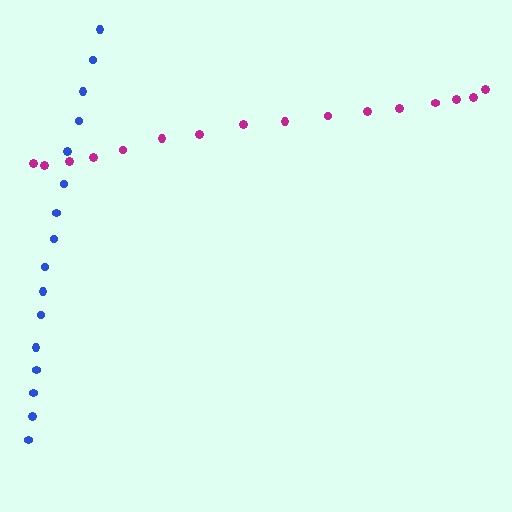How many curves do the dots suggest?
There are 2 distinct paths.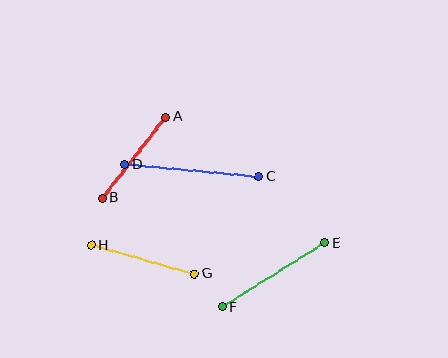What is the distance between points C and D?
The distance is approximately 134 pixels.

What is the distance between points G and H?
The distance is approximately 107 pixels.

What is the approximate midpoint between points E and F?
The midpoint is at approximately (274, 275) pixels.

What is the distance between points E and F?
The distance is approximately 121 pixels.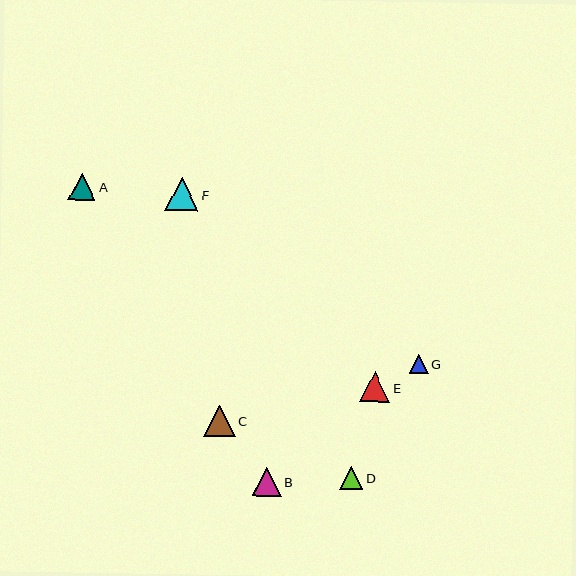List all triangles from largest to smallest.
From largest to smallest: F, C, E, B, A, D, G.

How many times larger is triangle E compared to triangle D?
Triangle E is approximately 1.3 times the size of triangle D.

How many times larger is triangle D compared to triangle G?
Triangle D is approximately 1.2 times the size of triangle G.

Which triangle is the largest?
Triangle F is the largest with a size of approximately 33 pixels.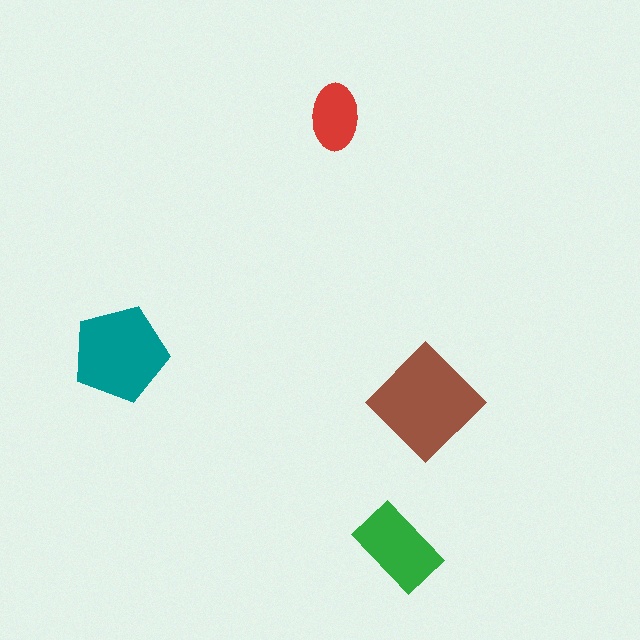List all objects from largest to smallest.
The brown diamond, the teal pentagon, the green rectangle, the red ellipse.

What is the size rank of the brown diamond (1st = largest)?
1st.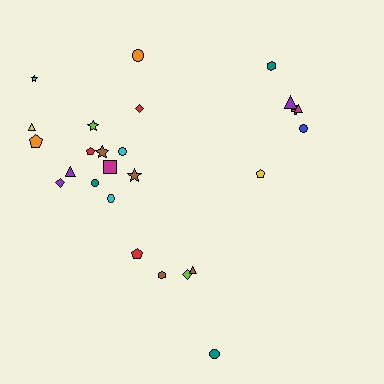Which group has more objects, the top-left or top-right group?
The top-left group.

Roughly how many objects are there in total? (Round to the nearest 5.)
Roughly 25 objects in total.